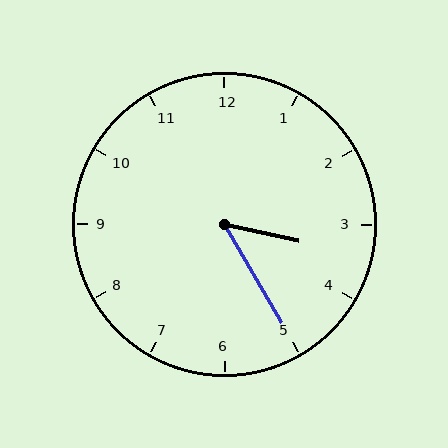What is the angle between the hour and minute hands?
Approximately 48 degrees.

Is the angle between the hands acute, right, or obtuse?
It is acute.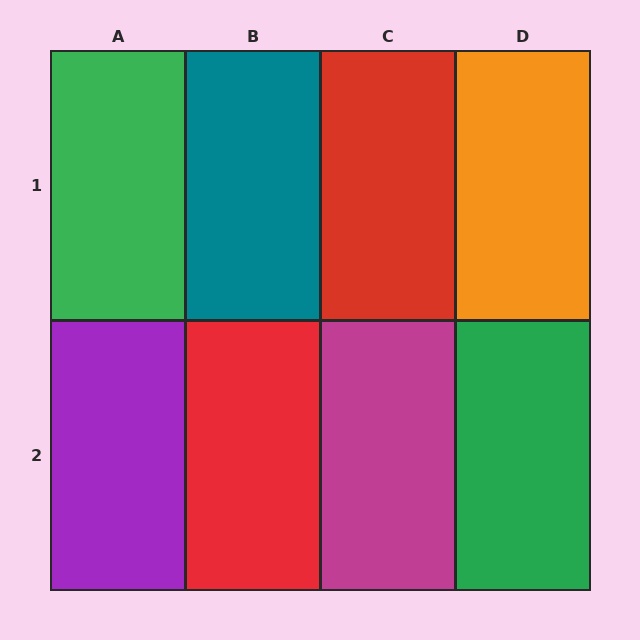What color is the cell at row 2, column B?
Red.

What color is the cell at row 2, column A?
Purple.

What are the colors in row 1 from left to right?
Green, teal, red, orange.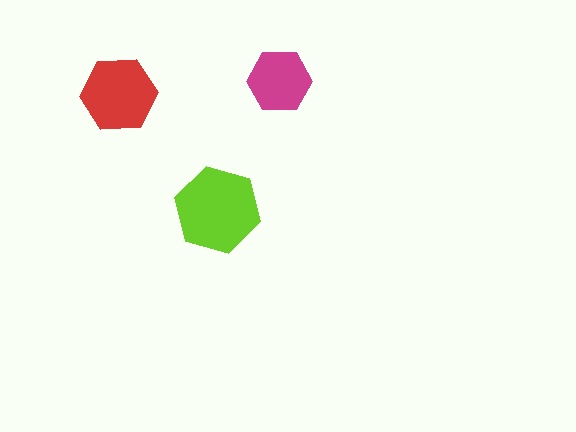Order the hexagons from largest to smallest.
the lime one, the red one, the magenta one.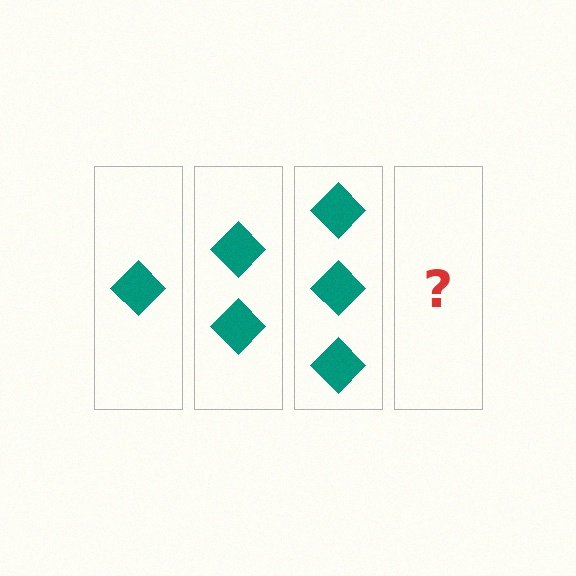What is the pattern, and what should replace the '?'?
The pattern is that each step adds one more diamond. The '?' should be 4 diamonds.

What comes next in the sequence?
The next element should be 4 diamonds.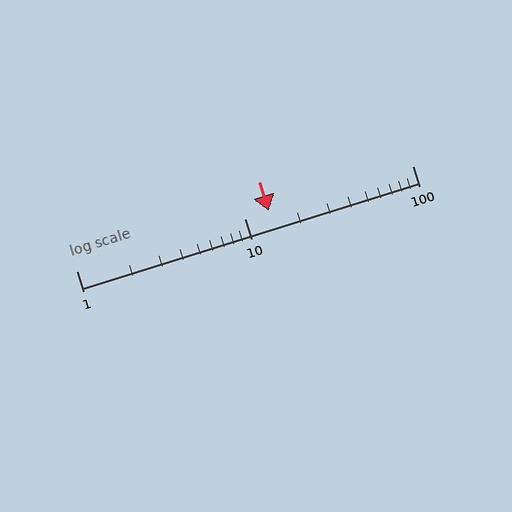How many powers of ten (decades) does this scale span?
The scale spans 2 decades, from 1 to 100.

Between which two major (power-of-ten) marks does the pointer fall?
The pointer is between 10 and 100.